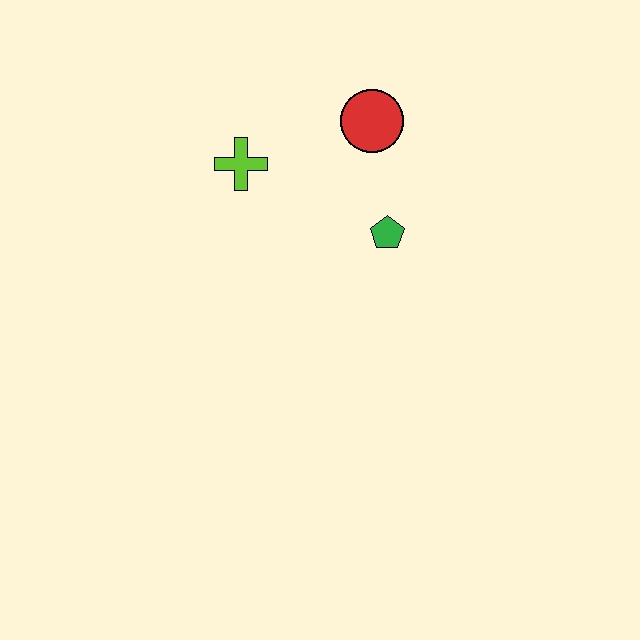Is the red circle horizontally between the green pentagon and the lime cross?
Yes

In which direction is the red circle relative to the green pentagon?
The red circle is above the green pentagon.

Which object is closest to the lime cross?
The red circle is closest to the lime cross.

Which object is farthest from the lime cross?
The green pentagon is farthest from the lime cross.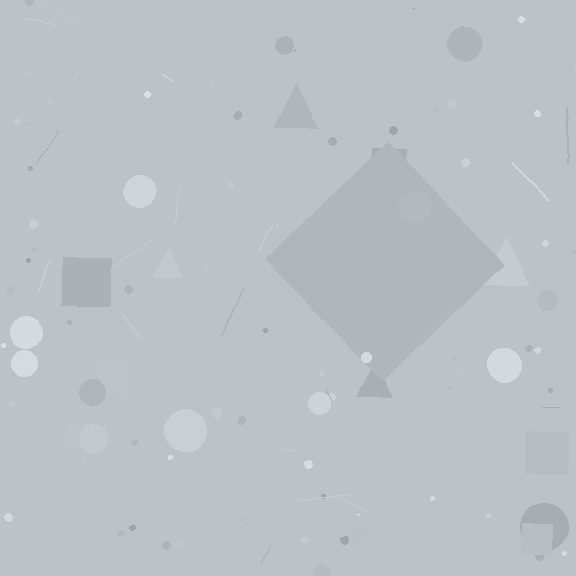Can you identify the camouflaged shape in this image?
The camouflaged shape is a diamond.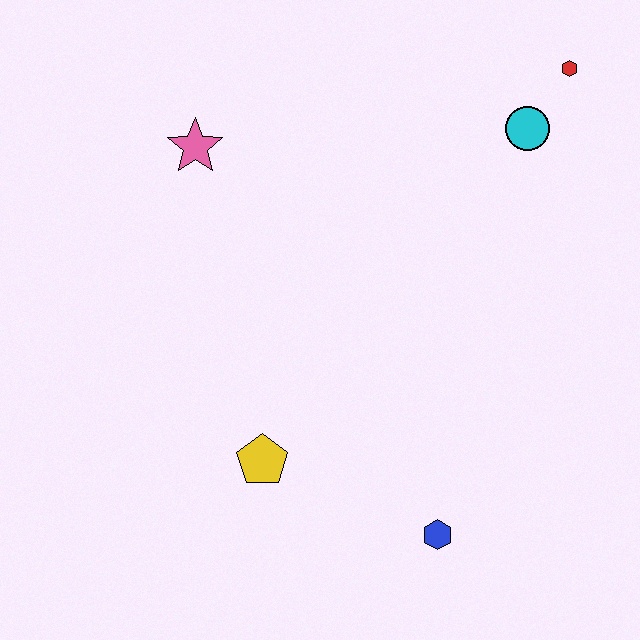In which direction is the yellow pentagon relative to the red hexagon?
The yellow pentagon is below the red hexagon.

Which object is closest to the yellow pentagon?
The blue hexagon is closest to the yellow pentagon.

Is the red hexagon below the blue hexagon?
No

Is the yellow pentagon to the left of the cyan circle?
Yes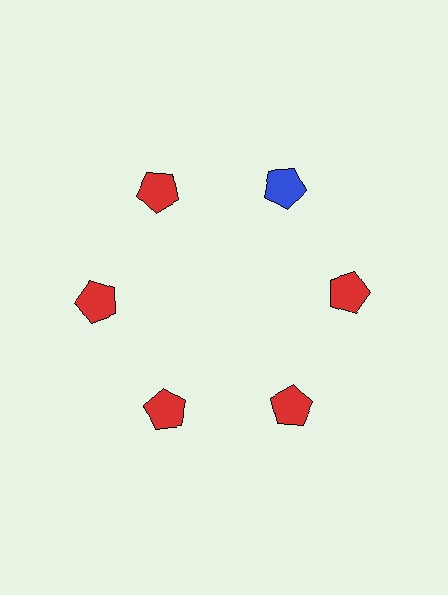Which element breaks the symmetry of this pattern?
The blue pentagon at roughly the 1 o'clock position breaks the symmetry. All other shapes are red pentagons.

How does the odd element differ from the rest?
It has a different color: blue instead of red.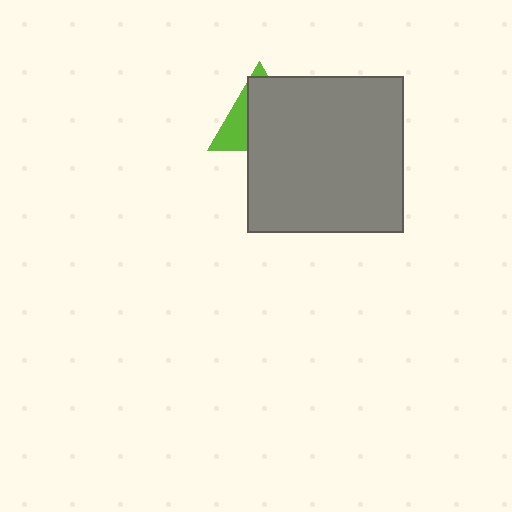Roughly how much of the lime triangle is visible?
A small part of it is visible (roughly 33%).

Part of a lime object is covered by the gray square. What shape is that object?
It is a triangle.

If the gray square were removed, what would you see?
You would see the complete lime triangle.